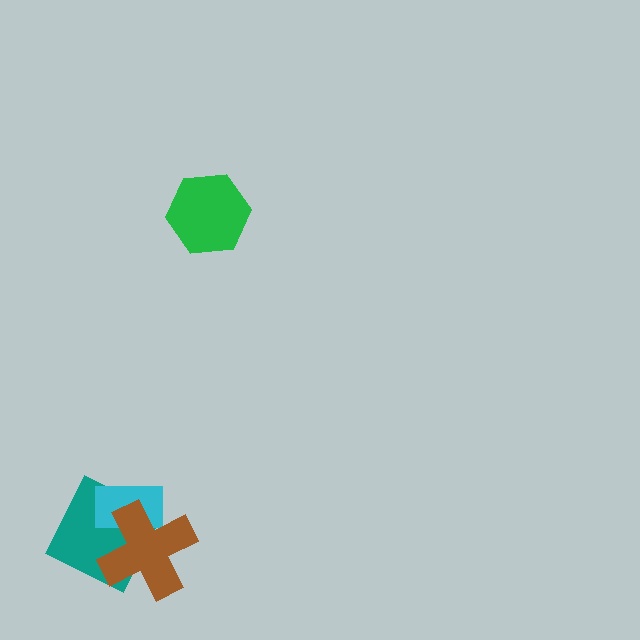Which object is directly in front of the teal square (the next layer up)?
The cyan rectangle is directly in front of the teal square.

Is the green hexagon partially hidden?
No, no other shape covers it.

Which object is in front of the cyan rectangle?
The brown cross is in front of the cyan rectangle.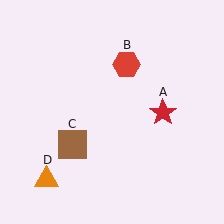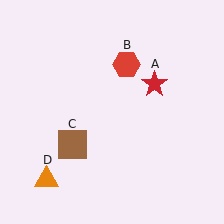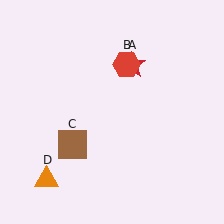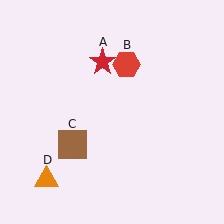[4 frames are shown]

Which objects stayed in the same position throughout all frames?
Red hexagon (object B) and brown square (object C) and orange triangle (object D) remained stationary.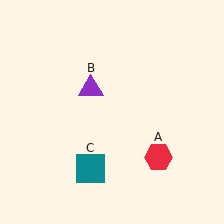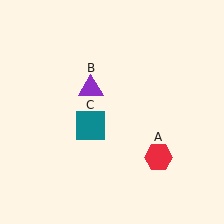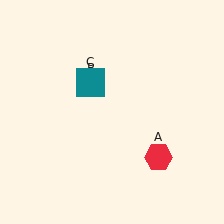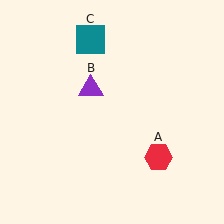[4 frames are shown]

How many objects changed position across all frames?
1 object changed position: teal square (object C).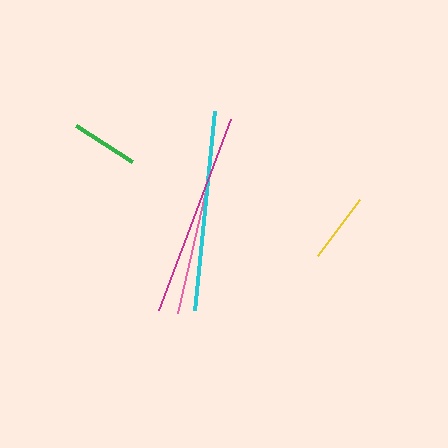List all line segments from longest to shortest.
From longest to shortest: magenta, cyan, pink, yellow, green.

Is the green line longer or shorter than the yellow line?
The yellow line is longer than the green line.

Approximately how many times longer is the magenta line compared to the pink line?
The magenta line is approximately 1.5 times the length of the pink line.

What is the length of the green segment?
The green segment is approximately 66 pixels long.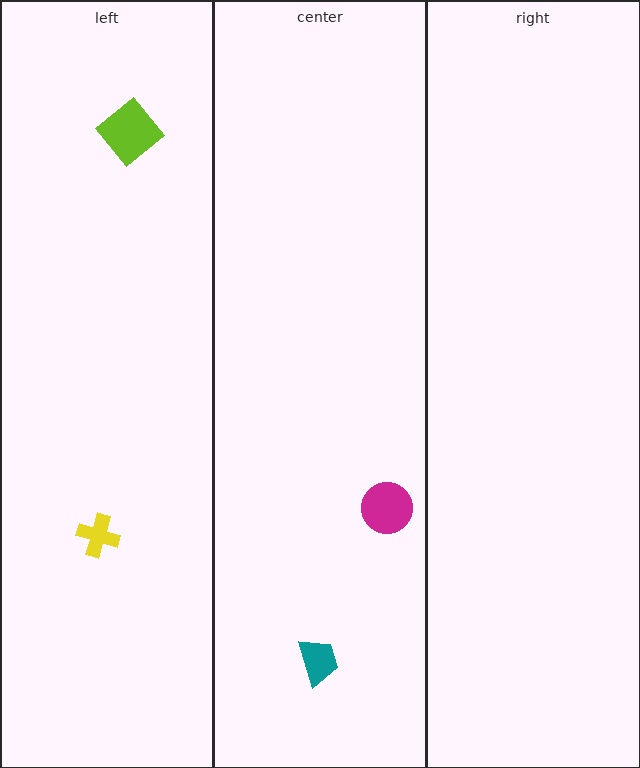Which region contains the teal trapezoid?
The center region.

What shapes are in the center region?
The teal trapezoid, the magenta circle.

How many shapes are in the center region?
2.